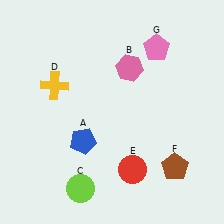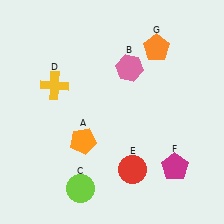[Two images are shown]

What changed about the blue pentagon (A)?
In Image 1, A is blue. In Image 2, it changed to orange.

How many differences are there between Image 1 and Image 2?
There are 3 differences between the two images.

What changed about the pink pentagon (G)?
In Image 1, G is pink. In Image 2, it changed to orange.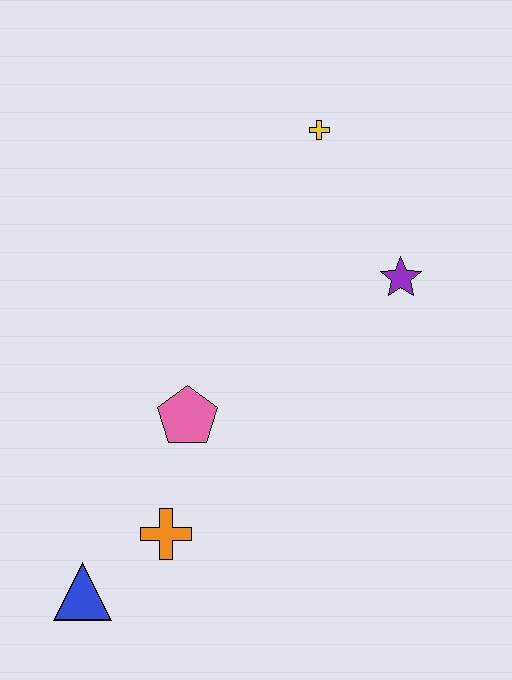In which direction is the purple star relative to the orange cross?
The purple star is above the orange cross.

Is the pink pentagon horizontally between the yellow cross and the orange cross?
Yes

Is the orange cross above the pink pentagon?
No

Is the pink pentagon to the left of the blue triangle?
No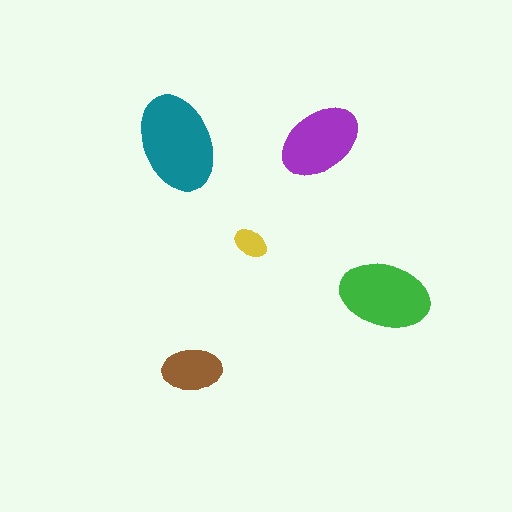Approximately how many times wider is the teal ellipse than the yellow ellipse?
About 3 times wider.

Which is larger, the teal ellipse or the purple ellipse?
The teal one.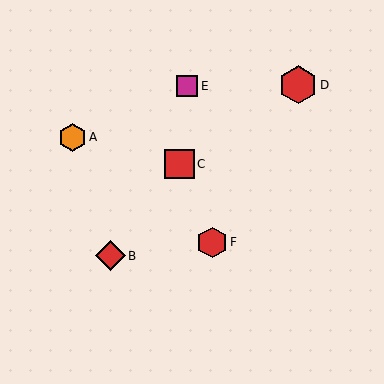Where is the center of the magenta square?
The center of the magenta square is at (187, 86).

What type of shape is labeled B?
Shape B is a red diamond.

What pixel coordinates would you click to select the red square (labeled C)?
Click at (179, 164) to select the red square C.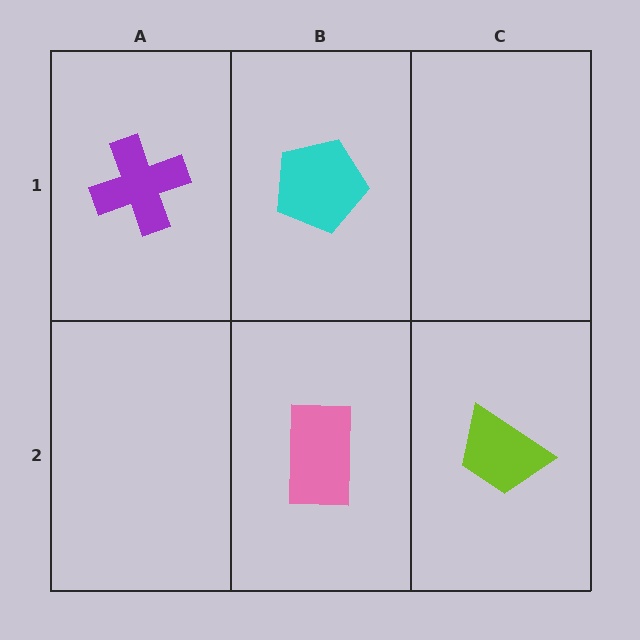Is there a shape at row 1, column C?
No, that cell is empty.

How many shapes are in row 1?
2 shapes.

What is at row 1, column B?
A cyan pentagon.